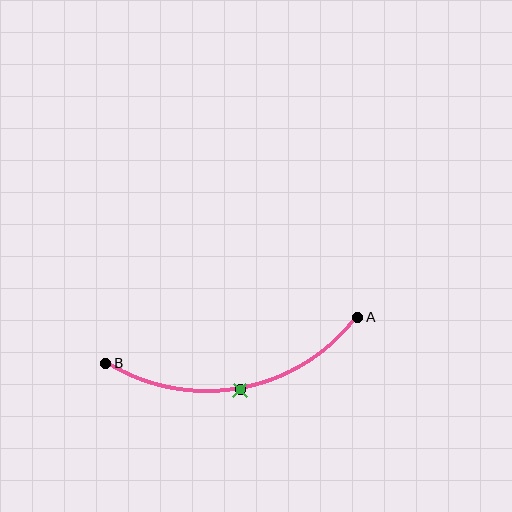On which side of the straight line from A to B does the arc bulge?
The arc bulges below the straight line connecting A and B.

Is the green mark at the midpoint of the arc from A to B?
Yes. The green mark lies on the arc at equal arc-length from both A and B — it is the arc midpoint.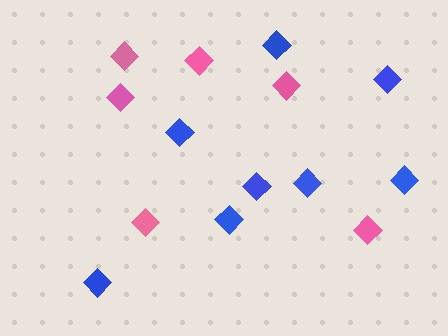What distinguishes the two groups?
There are 2 groups: one group of blue diamonds (8) and one group of pink diamonds (6).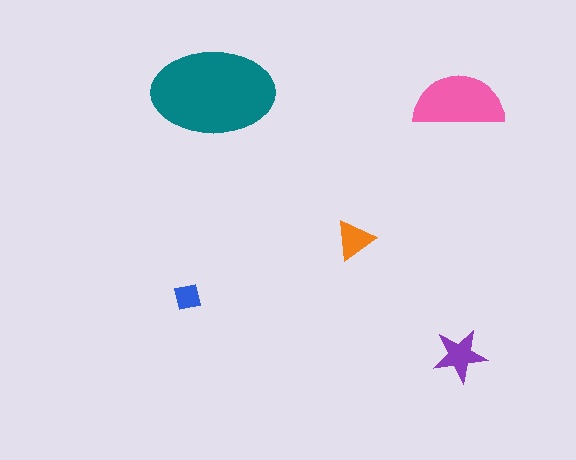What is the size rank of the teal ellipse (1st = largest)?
1st.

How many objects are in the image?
There are 5 objects in the image.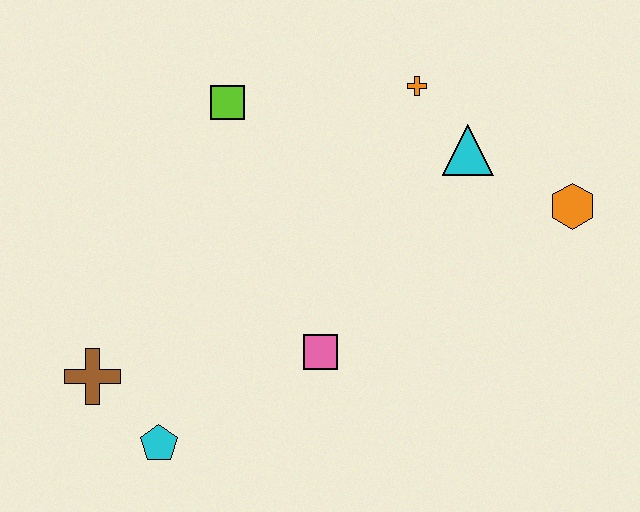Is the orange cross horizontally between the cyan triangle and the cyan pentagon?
Yes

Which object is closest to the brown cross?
The cyan pentagon is closest to the brown cross.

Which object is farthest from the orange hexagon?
The brown cross is farthest from the orange hexagon.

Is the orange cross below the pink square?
No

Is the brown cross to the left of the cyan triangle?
Yes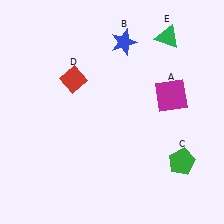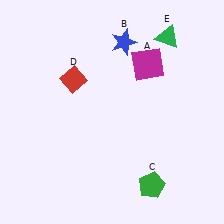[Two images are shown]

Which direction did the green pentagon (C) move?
The green pentagon (C) moved left.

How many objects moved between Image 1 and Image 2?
2 objects moved between the two images.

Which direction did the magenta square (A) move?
The magenta square (A) moved up.